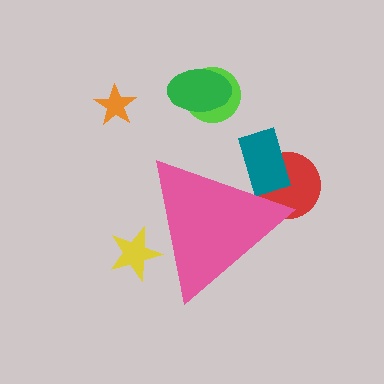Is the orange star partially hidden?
No, the orange star is fully visible.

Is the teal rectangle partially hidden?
Yes, the teal rectangle is partially hidden behind the pink triangle.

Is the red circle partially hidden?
Yes, the red circle is partially hidden behind the pink triangle.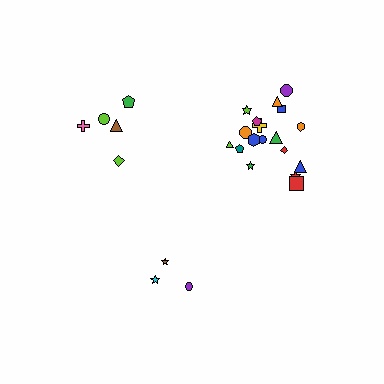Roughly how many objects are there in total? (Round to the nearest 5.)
Roughly 25 objects in total.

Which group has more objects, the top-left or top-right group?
The top-right group.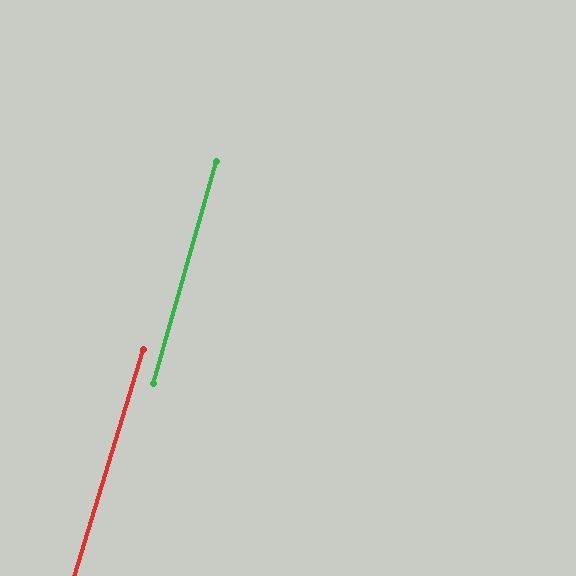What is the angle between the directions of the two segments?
Approximately 1 degree.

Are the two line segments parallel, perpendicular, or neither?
Parallel — their directions differ by only 0.8°.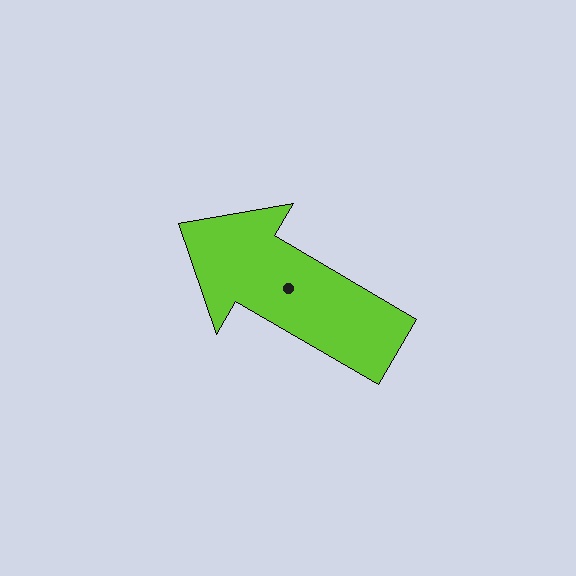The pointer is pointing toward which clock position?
Roughly 10 o'clock.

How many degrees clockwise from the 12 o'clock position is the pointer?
Approximately 300 degrees.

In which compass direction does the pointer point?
Northwest.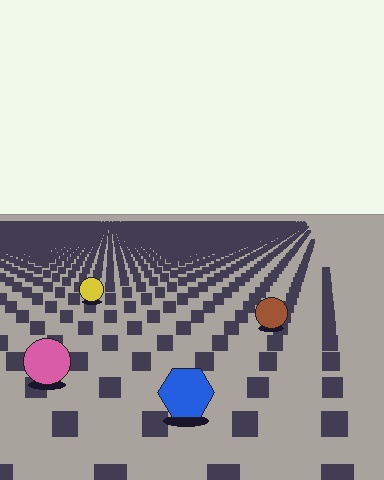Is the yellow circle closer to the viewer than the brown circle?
No. The brown circle is closer — you can tell from the texture gradient: the ground texture is coarser near it.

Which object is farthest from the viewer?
The yellow circle is farthest from the viewer. It appears smaller and the ground texture around it is denser.